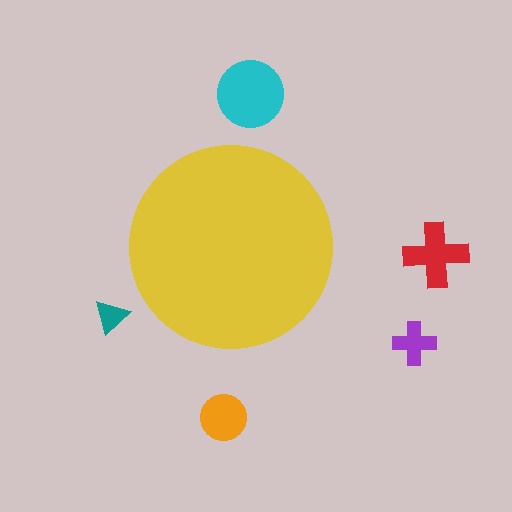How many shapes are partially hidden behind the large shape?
0 shapes are partially hidden.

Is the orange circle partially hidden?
No, the orange circle is fully visible.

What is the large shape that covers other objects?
A yellow circle.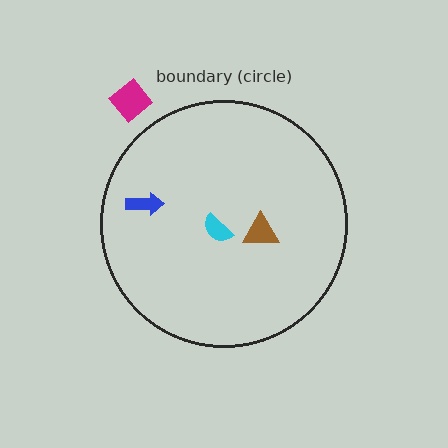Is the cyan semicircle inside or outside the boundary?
Inside.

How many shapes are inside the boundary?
3 inside, 1 outside.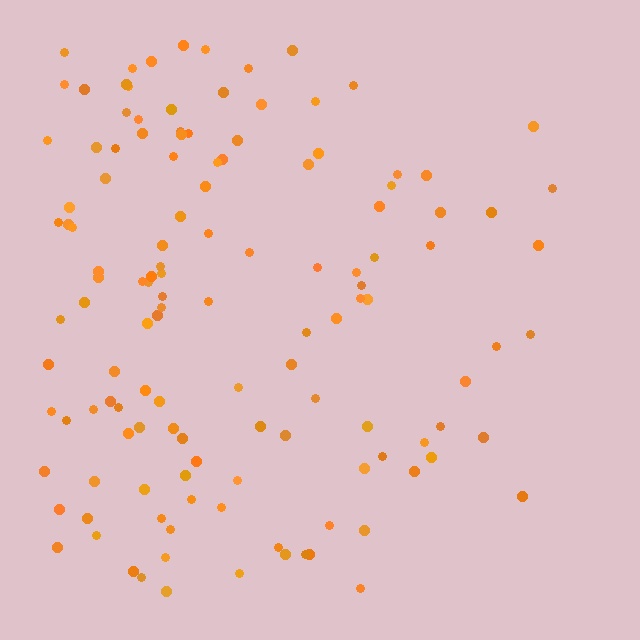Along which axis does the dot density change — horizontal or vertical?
Horizontal.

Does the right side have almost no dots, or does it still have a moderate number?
Still a moderate number, just noticeably fewer than the left.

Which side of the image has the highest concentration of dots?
The left.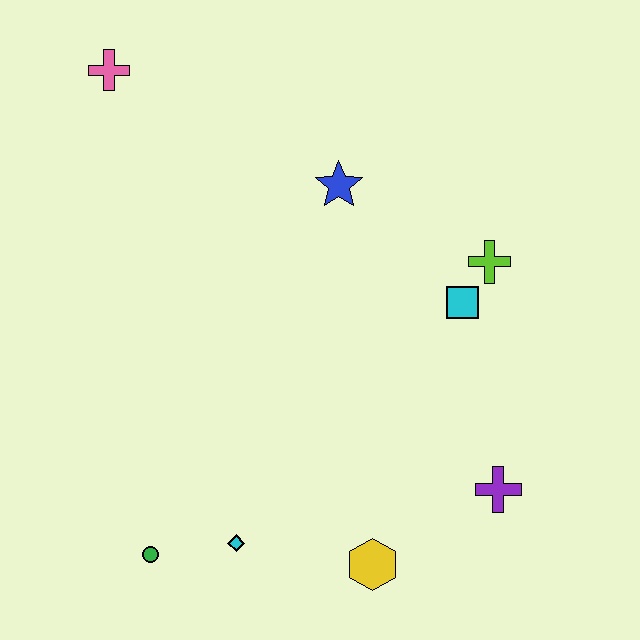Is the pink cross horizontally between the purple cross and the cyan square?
No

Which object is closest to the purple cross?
The yellow hexagon is closest to the purple cross.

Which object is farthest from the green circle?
The pink cross is farthest from the green circle.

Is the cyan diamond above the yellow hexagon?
Yes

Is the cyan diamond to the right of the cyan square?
No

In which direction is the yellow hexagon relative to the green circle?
The yellow hexagon is to the right of the green circle.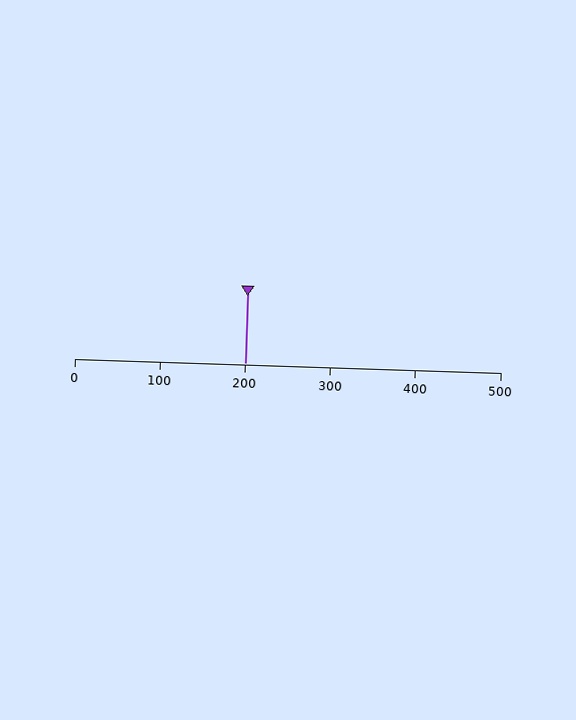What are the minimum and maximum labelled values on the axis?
The axis runs from 0 to 500.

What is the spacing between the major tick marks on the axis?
The major ticks are spaced 100 apart.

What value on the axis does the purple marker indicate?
The marker indicates approximately 200.